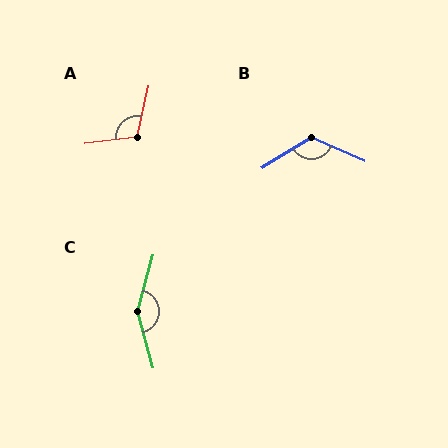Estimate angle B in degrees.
Approximately 124 degrees.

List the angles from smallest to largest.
A (109°), B (124°), C (150°).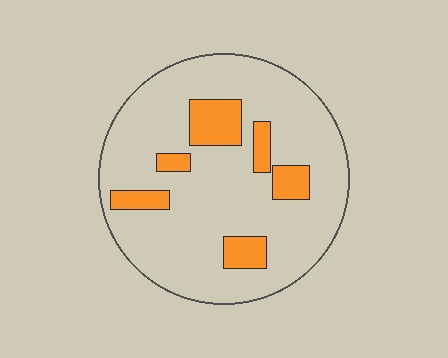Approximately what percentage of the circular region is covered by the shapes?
Approximately 15%.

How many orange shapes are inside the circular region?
6.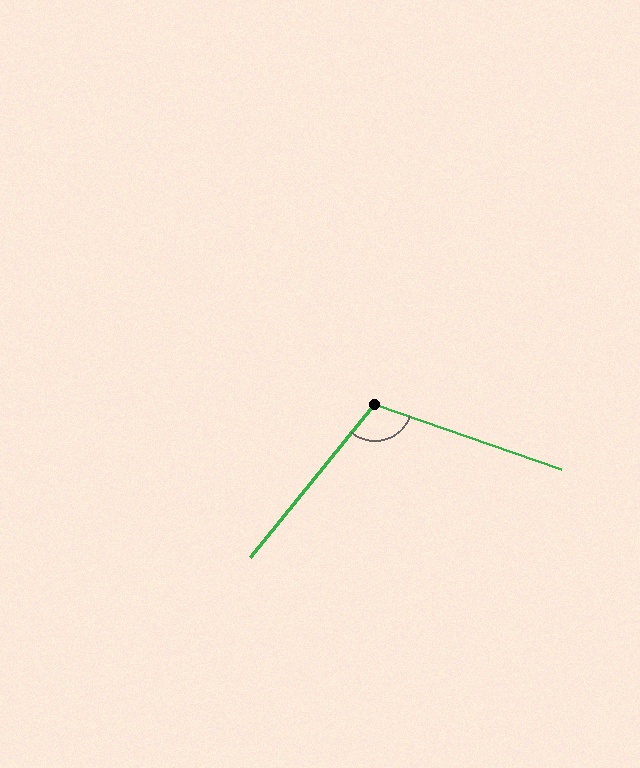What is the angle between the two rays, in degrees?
Approximately 110 degrees.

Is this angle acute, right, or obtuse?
It is obtuse.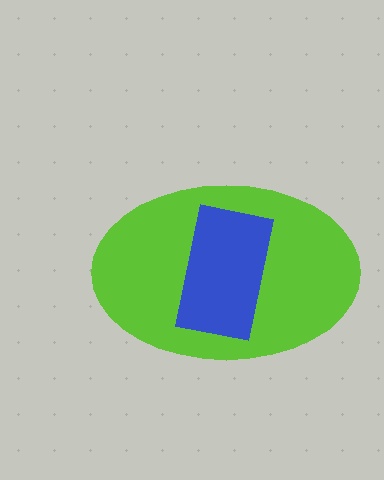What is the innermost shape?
The blue rectangle.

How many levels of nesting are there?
2.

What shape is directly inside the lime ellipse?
The blue rectangle.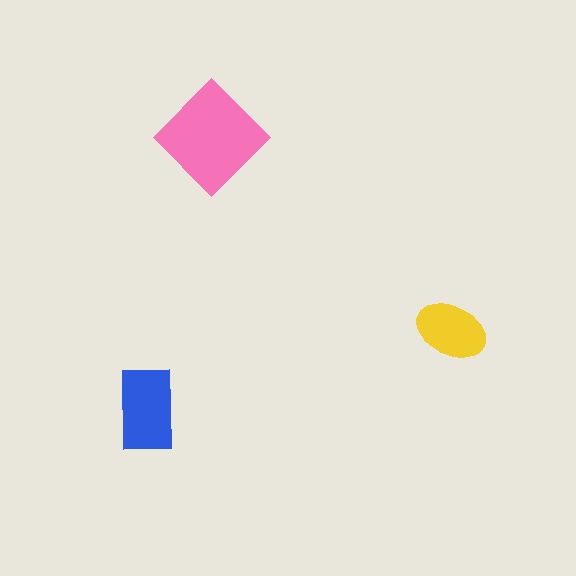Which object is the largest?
The pink diamond.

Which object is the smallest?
The yellow ellipse.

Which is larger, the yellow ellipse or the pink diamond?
The pink diamond.